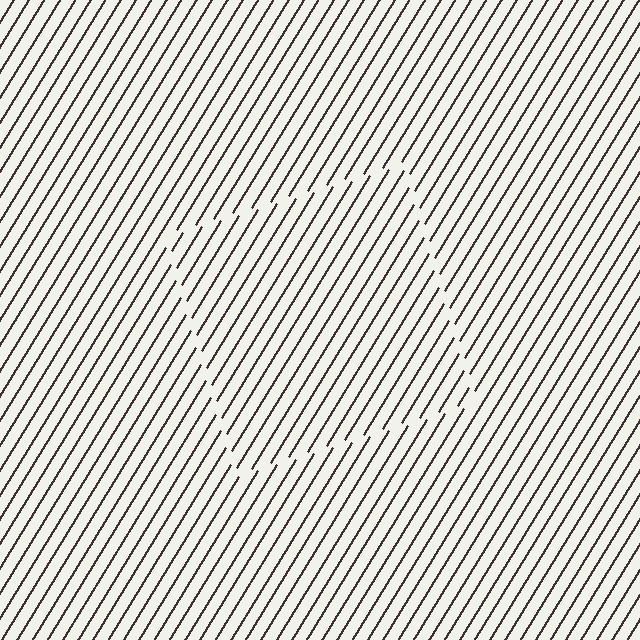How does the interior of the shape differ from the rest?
The interior of the shape contains the same grating, shifted by half a period — the contour is defined by the phase discontinuity where line-ends from the inner and outer gratings abut.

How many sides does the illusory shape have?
4 sides — the line-ends trace a square.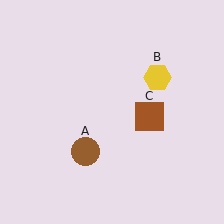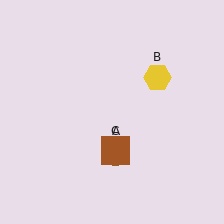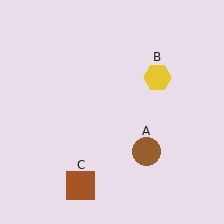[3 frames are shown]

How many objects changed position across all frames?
2 objects changed position: brown circle (object A), brown square (object C).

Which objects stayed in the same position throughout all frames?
Yellow hexagon (object B) remained stationary.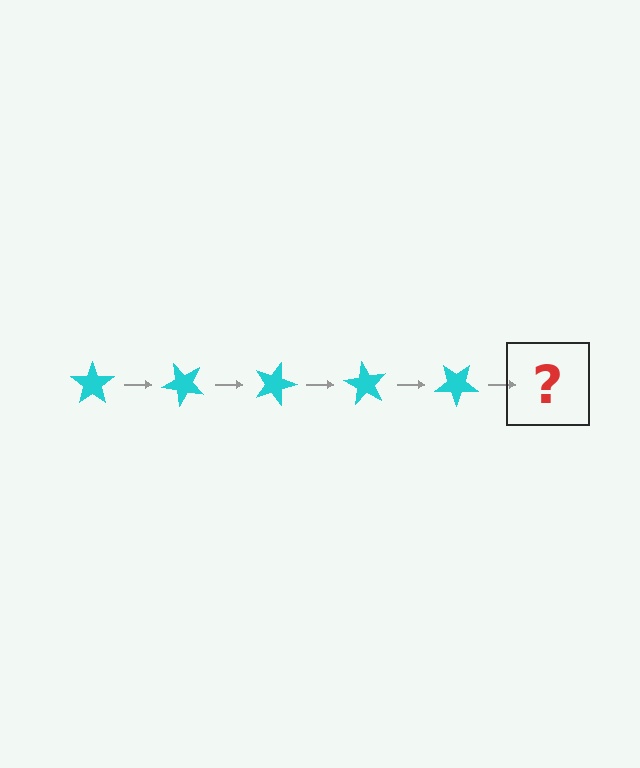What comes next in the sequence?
The next element should be a cyan star rotated 225 degrees.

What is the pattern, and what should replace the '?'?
The pattern is that the star rotates 45 degrees each step. The '?' should be a cyan star rotated 225 degrees.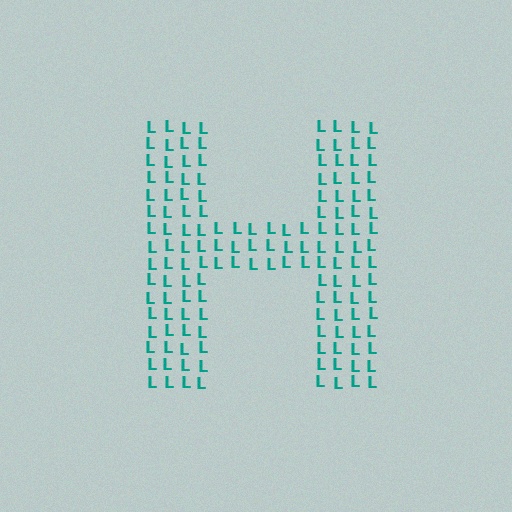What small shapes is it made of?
It is made of small letter L's.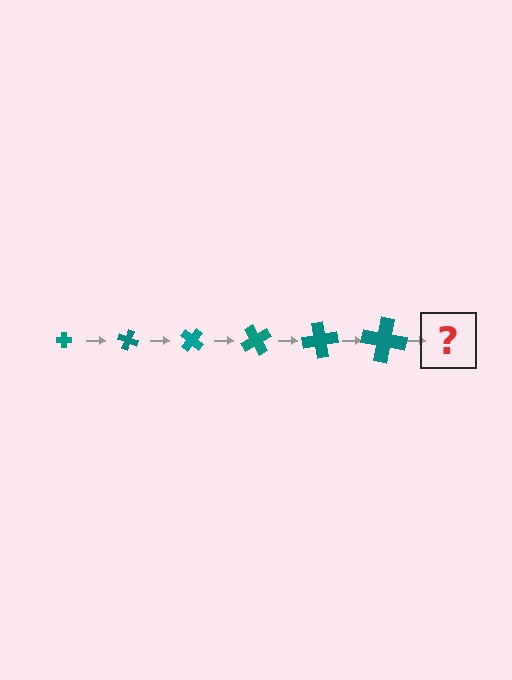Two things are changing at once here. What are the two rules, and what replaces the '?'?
The two rules are that the cross grows larger each step and it rotates 20 degrees each step. The '?' should be a cross, larger than the previous one and rotated 120 degrees from the start.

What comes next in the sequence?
The next element should be a cross, larger than the previous one and rotated 120 degrees from the start.